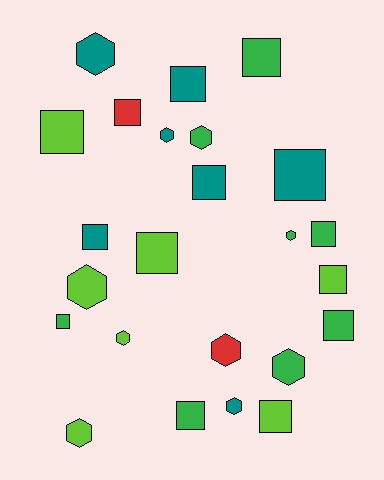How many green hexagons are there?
There are 3 green hexagons.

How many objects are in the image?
There are 24 objects.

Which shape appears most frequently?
Square, with 14 objects.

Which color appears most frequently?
Green, with 8 objects.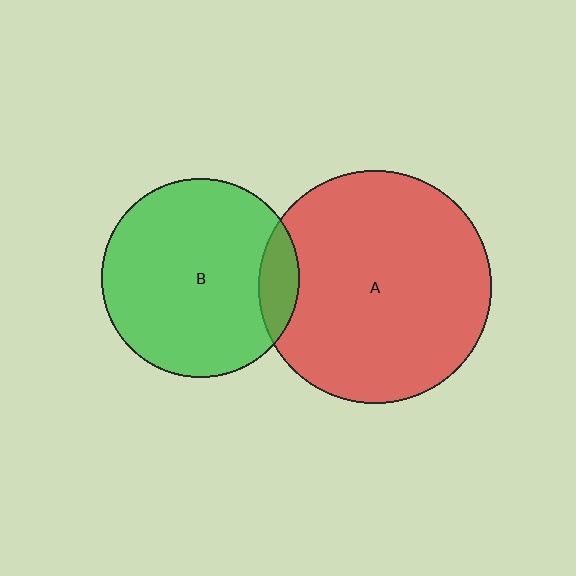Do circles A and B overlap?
Yes.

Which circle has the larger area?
Circle A (red).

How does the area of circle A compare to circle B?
Approximately 1.4 times.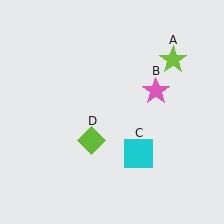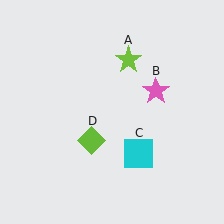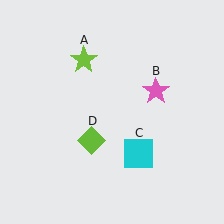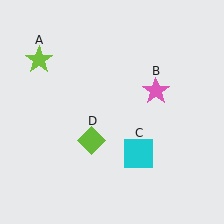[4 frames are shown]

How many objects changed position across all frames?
1 object changed position: lime star (object A).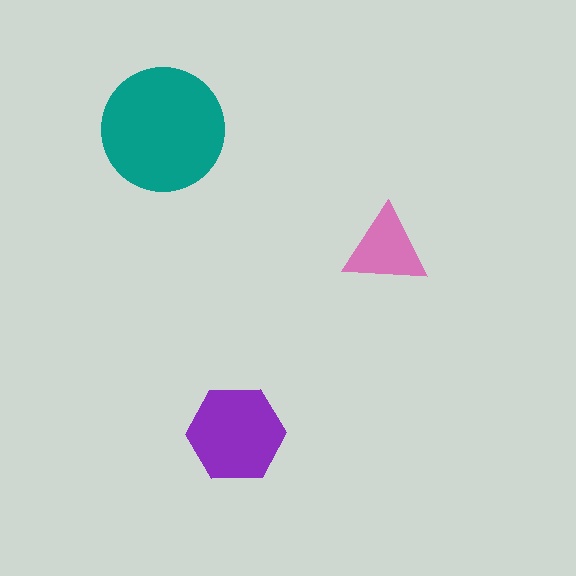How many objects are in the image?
There are 3 objects in the image.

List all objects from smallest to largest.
The pink triangle, the purple hexagon, the teal circle.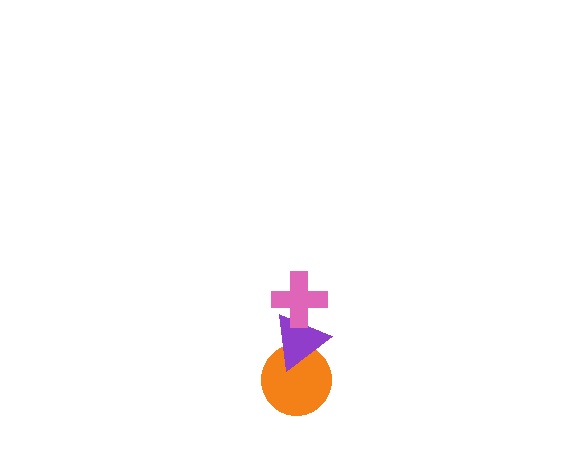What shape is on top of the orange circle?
The purple triangle is on top of the orange circle.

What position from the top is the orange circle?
The orange circle is 3rd from the top.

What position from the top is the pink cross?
The pink cross is 1st from the top.